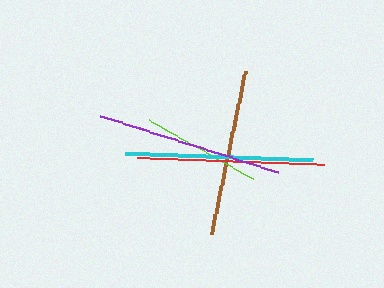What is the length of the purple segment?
The purple segment is approximately 186 pixels long.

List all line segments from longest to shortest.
From longest to shortest: cyan, red, purple, brown, lime.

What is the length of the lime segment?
The lime segment is approximately 120 pixels long.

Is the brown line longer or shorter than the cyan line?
The cyan line is longer than the brown line.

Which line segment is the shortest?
The lime line is the shortest at approximately 120 pixels.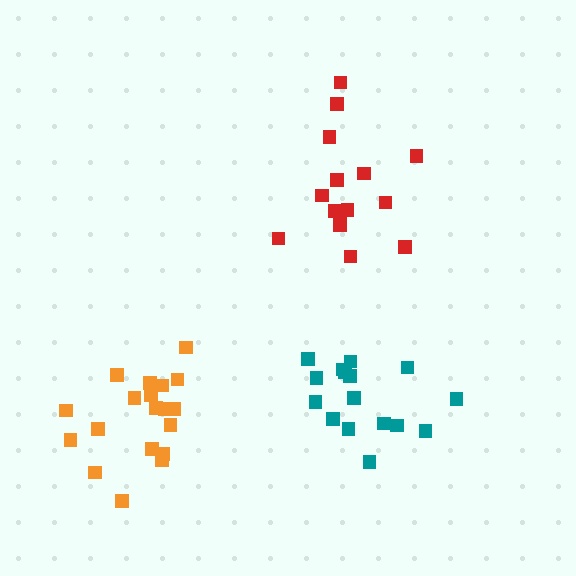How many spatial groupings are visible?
There are 3 spatial groupings.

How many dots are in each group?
Group 1: 15 dots, Group 2: 16 dots, Group 3: 20 dots (51 total).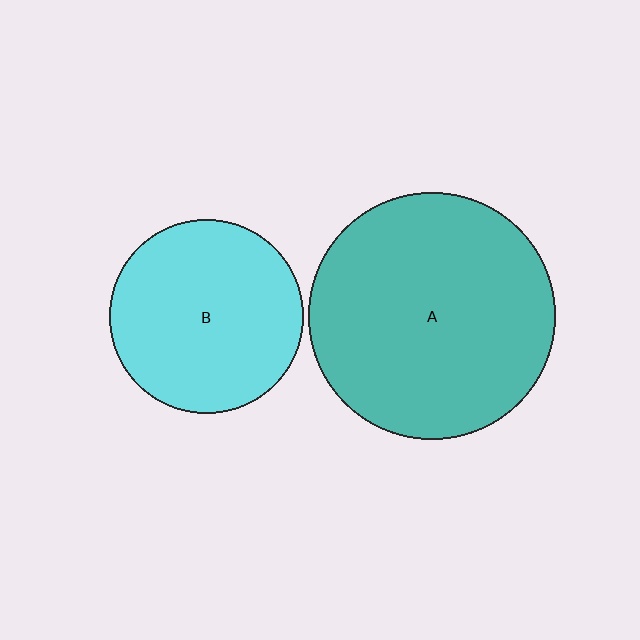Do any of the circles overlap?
No, none of the circles overlap.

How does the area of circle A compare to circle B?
Approximately 1.6 times.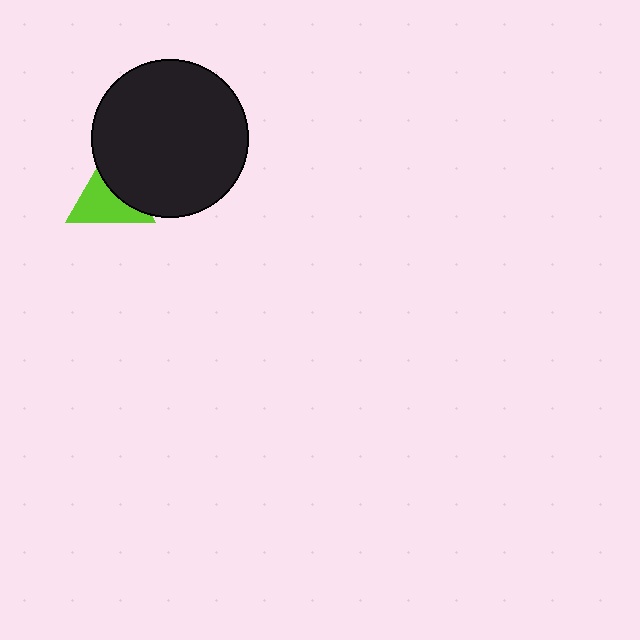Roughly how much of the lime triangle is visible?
About half of it is visible (roughly 61%).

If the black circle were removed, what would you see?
You would see the complete lime triangle.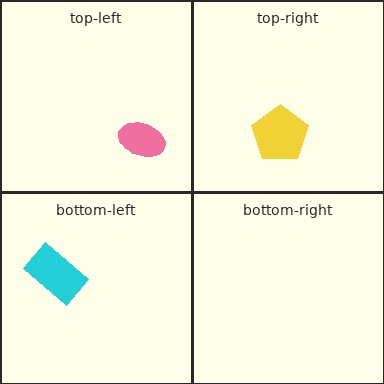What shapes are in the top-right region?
The yellow pentagon.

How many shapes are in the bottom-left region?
1.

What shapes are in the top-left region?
The pink ellipse.